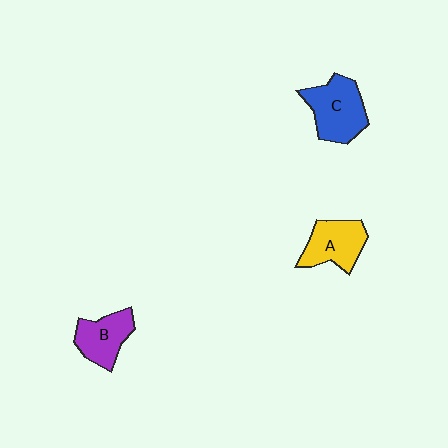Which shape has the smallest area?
Shape B (purple).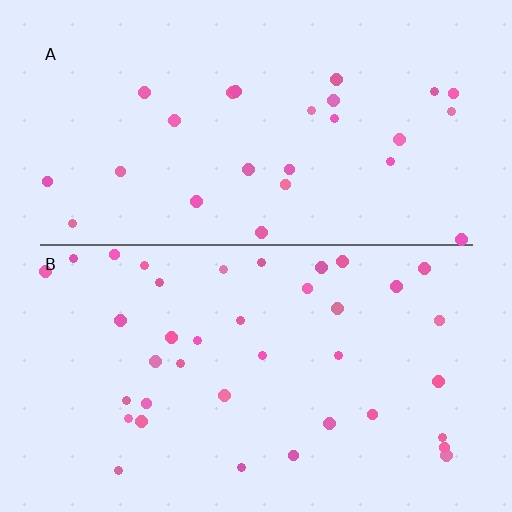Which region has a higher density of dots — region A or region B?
B (the bottom).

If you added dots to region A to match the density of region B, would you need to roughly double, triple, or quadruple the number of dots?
Approximately double.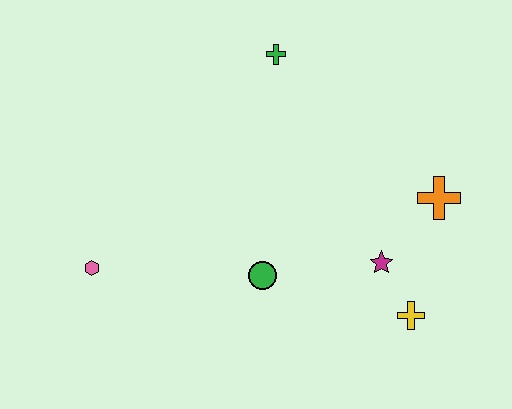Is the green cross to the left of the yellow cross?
Yes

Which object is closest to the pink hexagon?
The green circle is closest to the pink hexagon.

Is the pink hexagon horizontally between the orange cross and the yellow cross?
No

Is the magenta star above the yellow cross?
Yes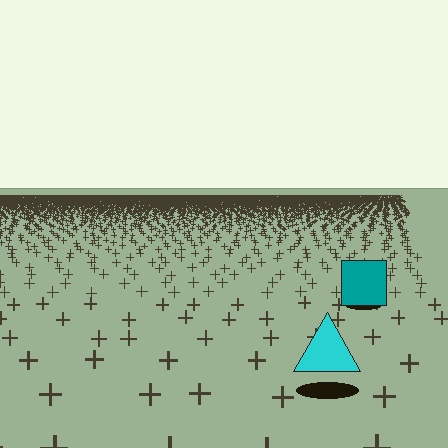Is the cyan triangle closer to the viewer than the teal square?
Yes. The cyan triangle is closer — you can tell from the texture gradient: the ground texture is coarser near it.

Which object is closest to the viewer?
The cyan triangle is closest. The texture marks near it are larger and more spread out.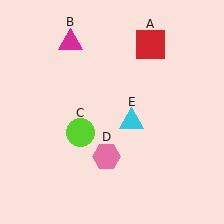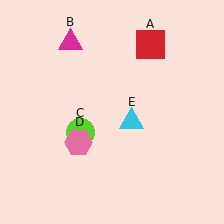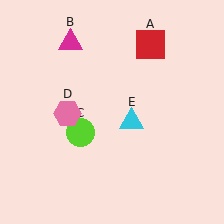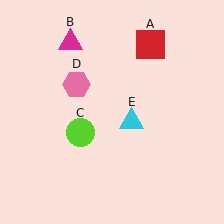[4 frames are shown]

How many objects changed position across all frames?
1 object changed position: pink hexagon (object D).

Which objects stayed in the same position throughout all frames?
Red square (object A) and magenta triangle (object B) and lime circle (object C) and cyan triangle (object E) remained stationary.